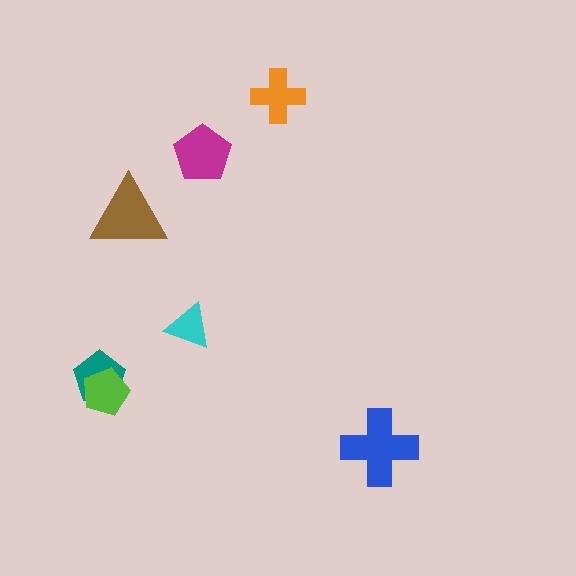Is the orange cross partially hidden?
No, no other shape covers it.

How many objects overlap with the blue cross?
0 objects overlap with the blue cross.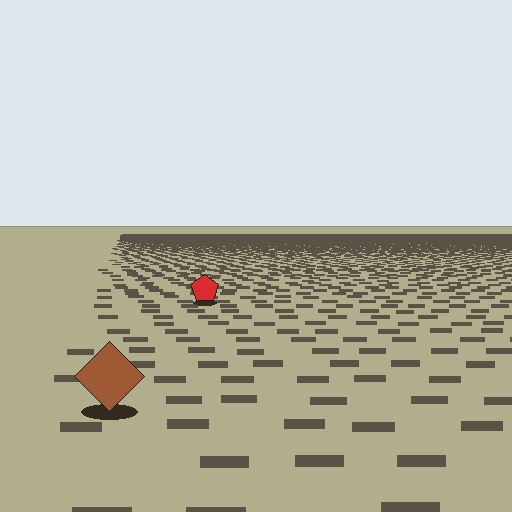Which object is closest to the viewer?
The brown diamond is closest. The texture marks near it are larger and more spread out.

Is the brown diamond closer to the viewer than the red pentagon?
Yes. The brown diamond is closer — you can tell from the texture gradient: the ground texture is coarser near it.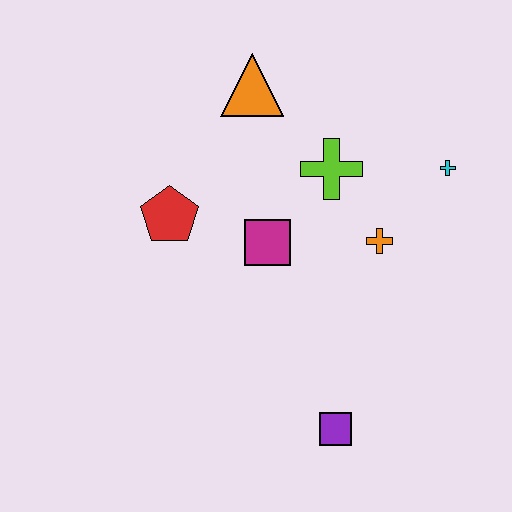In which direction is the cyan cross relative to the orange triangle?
The cyan cross is to the right of the orange triangle.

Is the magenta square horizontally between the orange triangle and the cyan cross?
Yes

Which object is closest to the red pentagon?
The magenta square is closest to the red pentagon.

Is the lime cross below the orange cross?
No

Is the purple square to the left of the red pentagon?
No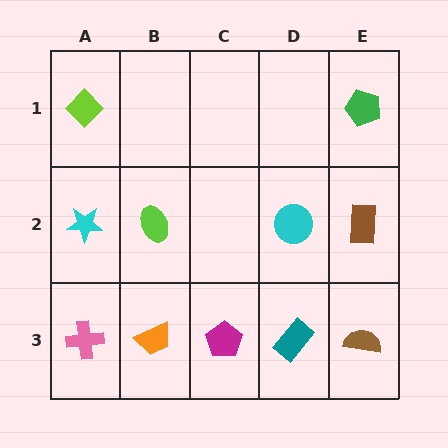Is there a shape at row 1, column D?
No, that cell is empty.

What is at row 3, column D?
A teal rectangle.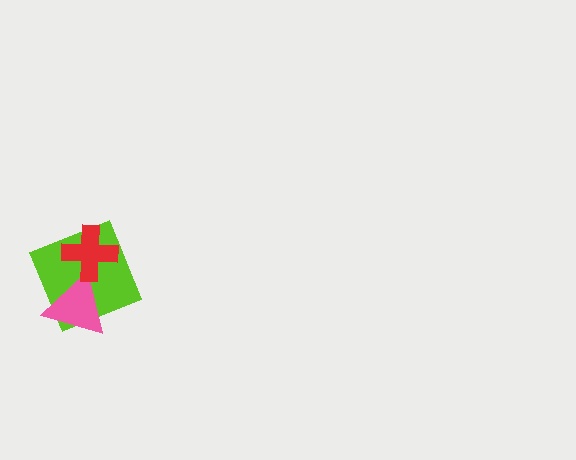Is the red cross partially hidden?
No, no other shape covers it.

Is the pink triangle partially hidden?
Yes, it is partially covered by another shape.